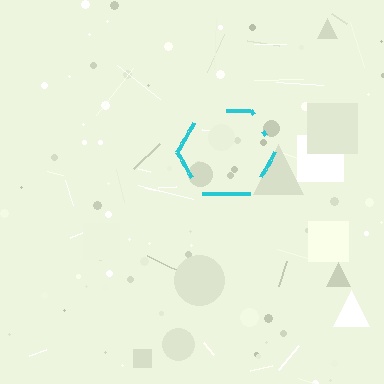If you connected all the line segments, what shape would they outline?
They would outline a hexagon.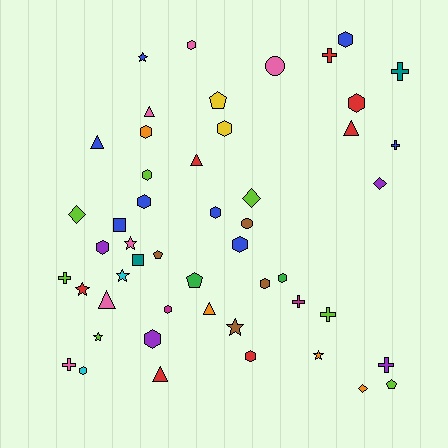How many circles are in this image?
There are 2 circles.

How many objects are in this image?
There are 50 objects.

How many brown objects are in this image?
There are 4 brown objects.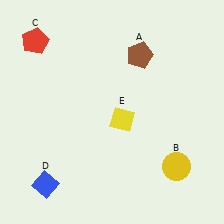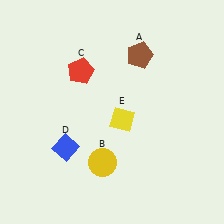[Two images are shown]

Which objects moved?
The objects that moved are: the yellow circle (B), the red pentagon (C), the blue diamond (D).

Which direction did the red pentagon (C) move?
The red pentagon (C) moved right.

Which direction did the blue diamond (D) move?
The blue diamond (D) moved up.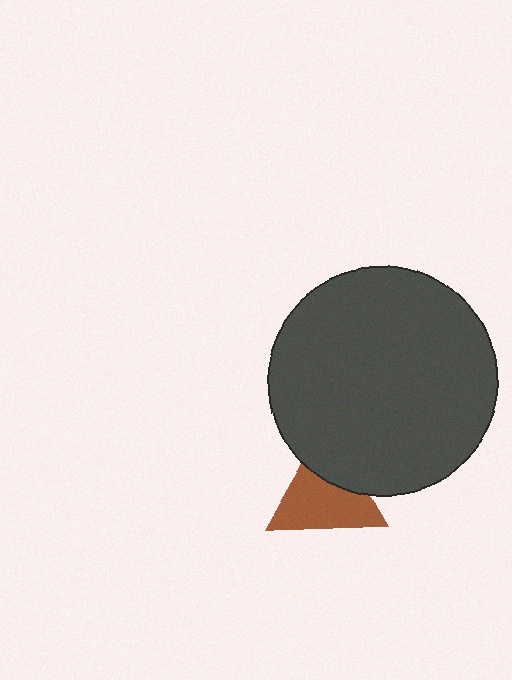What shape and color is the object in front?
The object in front is a dark gray circle.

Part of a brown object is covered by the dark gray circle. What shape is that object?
It is a triangle.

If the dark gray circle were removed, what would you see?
You would see the complete brown triangle.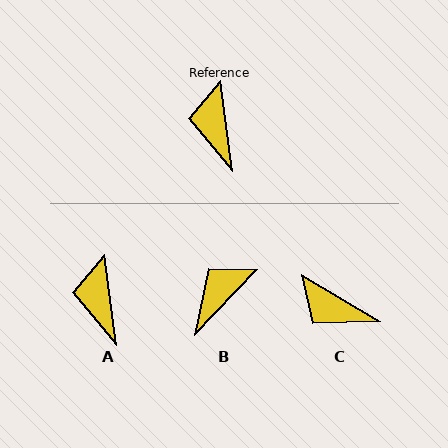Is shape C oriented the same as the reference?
No, it is off by about 52 degrees.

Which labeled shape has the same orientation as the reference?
A.